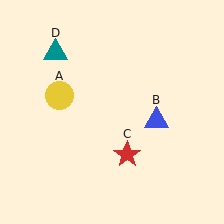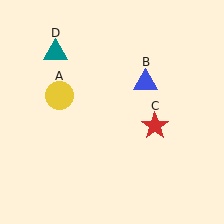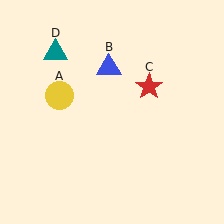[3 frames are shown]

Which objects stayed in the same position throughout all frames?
Yellow circle (object A) and teal triangle (object D) remained stationary.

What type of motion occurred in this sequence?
The blue triangle (object B), red star (object C) rotated counterclockwise around the center of the scene.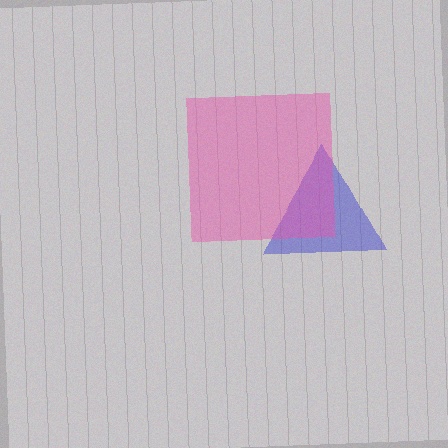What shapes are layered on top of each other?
The layered shapes are: a blue triangle, a pink square.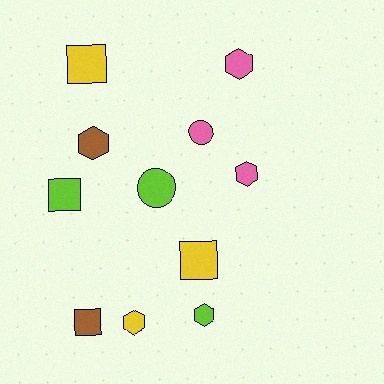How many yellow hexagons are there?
There is 1 yellow hexagon.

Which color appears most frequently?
Pink, with 3 objects.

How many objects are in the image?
There are 11 objects.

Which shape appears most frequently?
Hexagon, with 5 objects.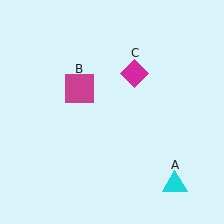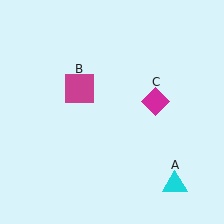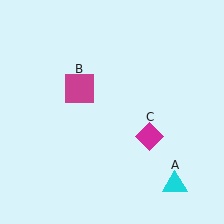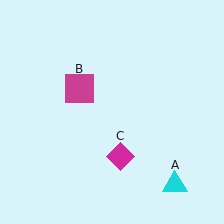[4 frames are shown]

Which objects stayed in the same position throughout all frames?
Cyan triangle (object A) and magenta square (object B) remained stationary.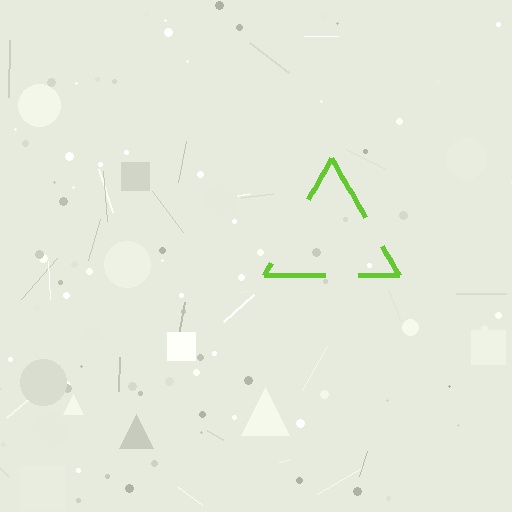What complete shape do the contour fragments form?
The contour fragments form a triangle.